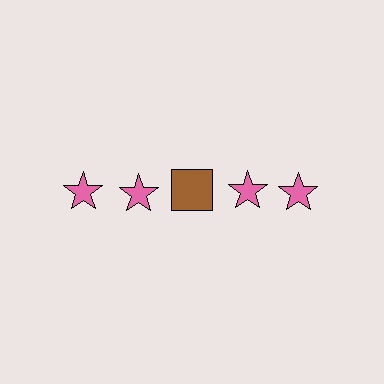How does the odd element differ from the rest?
It differs in both color (brown instead of pink) and shape (square instead of star).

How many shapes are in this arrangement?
There are 5 shapes arranged in a grid pattern.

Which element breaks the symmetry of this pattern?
The brown square in the top row, center column breaks the symmetry. All other shapes are pink stars.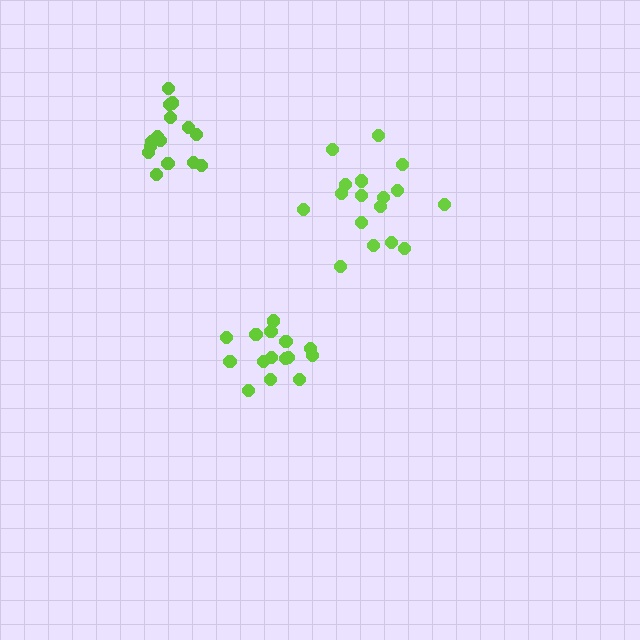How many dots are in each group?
Group 1: 17 dots, Group 2: 15 dots, Group 3: 15 dots (47 total).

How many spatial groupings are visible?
There are 3 spatial groupings.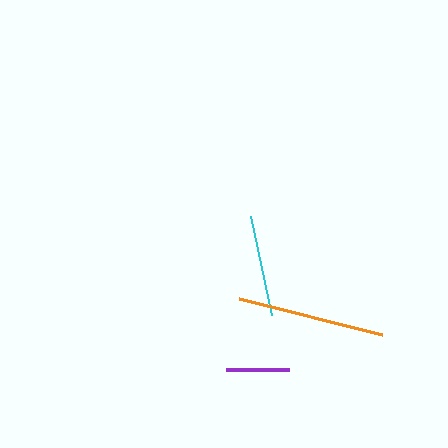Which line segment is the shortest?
The purple line is the shortest at approximately 64 pixels.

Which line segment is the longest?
The orange line is the longest at approximately 148 pixels.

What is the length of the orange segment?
The orange segment is approximately 148 pixels long.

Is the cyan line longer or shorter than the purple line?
The cyan line is longer than the purple line.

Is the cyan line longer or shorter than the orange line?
The orange line is longer than the cyan line.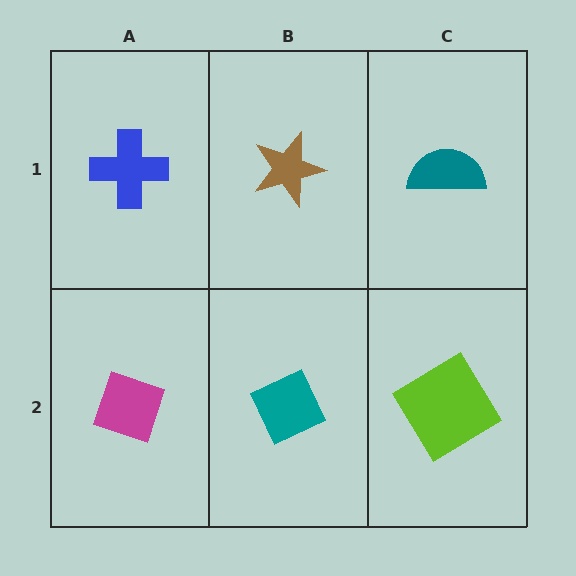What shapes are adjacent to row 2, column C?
A teal semicircle (row 1, column C), a teal diamond (row 2, column B).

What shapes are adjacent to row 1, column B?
A teal diamond (row 2, column B), a blue cross (row 1, column A), a teal semicircle (row 1, column C).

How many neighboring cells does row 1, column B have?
3.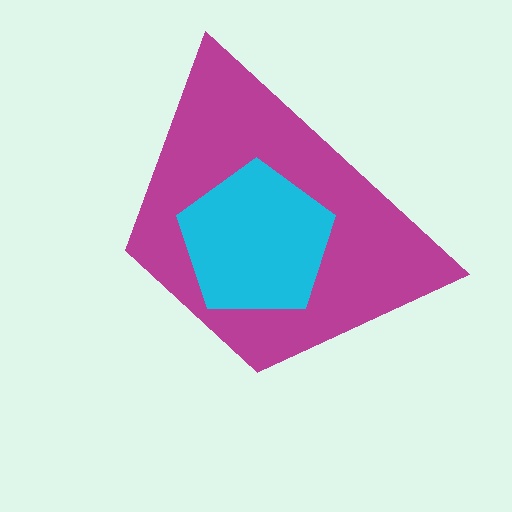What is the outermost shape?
The magenta trapezoid.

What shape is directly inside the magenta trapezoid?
The cyan pentagon.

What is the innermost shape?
The cyan pentagon.